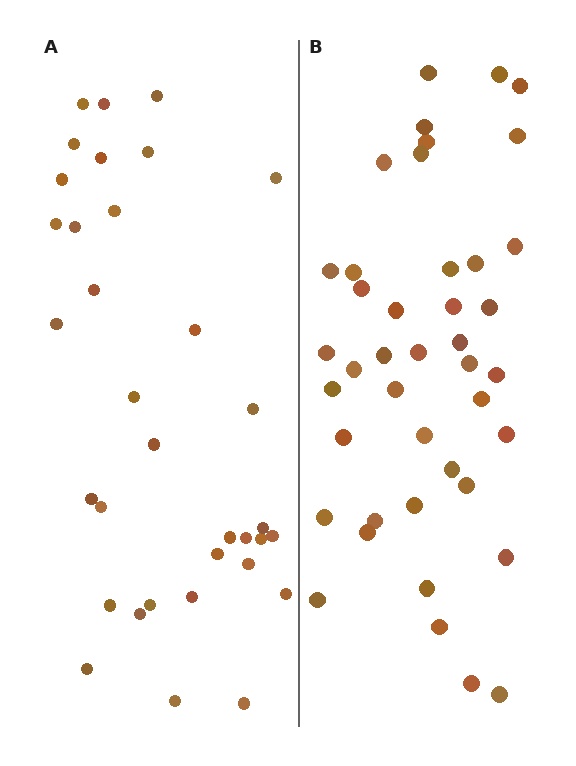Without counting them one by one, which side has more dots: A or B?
Region B (the right region) has more dots.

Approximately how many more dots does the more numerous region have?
Region B has roughly 8 or so more dots than region A.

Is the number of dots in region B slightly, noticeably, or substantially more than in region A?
Region B has only slightly more — the two regions are fairly close. The ratio is roughly 1.2 to 1.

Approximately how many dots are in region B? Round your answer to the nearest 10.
About 40 dots. (The exact count is 42, which rounds to 40.)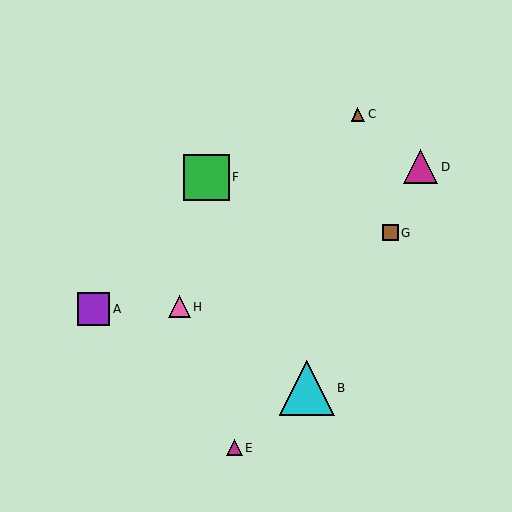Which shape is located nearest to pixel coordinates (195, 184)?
The green square (labeled F) at (206, 177) is nearest to that location.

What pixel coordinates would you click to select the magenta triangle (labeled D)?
Click at (421, 167) to select the magenta triangle D.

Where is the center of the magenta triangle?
The center of the magenta triangle is at (421, 167).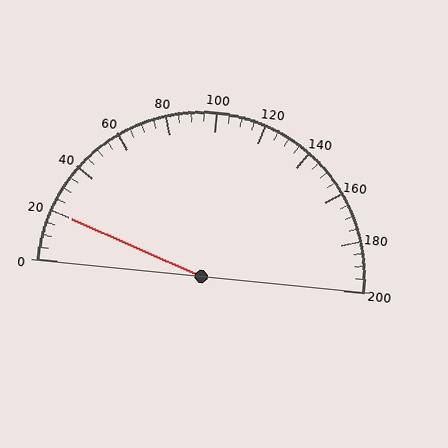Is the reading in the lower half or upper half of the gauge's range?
The reading is in the lower half of the range (0 to 200).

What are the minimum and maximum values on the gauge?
The gauge ranges from 0 to 200.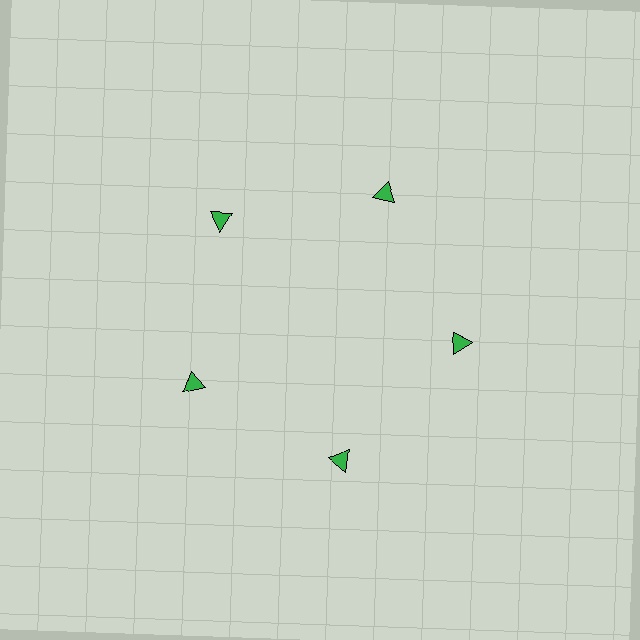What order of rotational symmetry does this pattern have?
This pattern has 5-fold rotational symmetry.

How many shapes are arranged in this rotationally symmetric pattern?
There are 5 shapes, arranged in 5 groups of 1.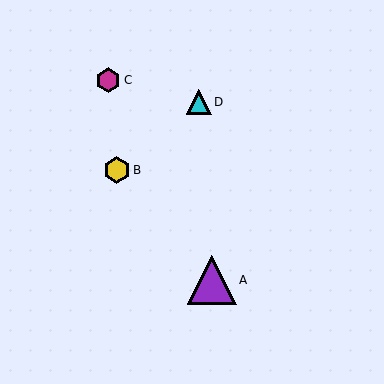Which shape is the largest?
The purple triangle (labeled A) is the largest.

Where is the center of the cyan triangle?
The center of the cyan triangle is at (199, 102).